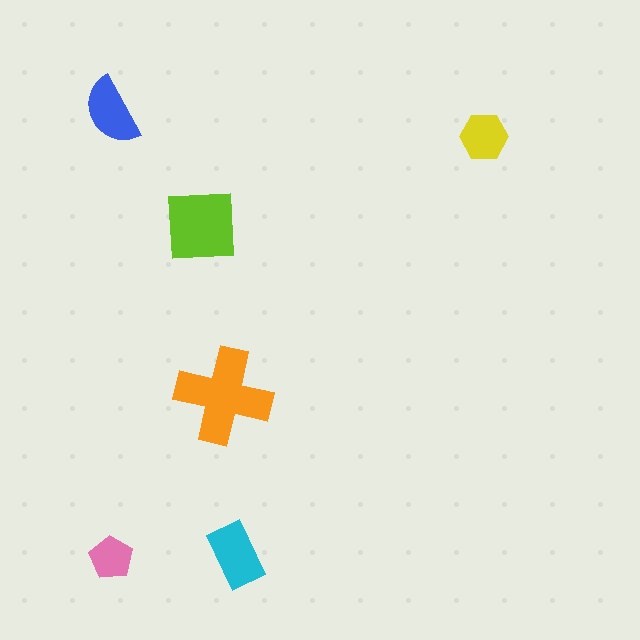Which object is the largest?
The orange cross.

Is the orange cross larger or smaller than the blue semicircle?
Larger.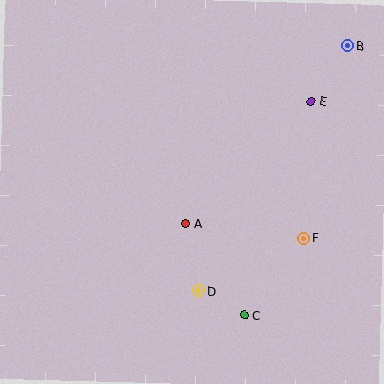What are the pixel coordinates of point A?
Point A is at (186, 224).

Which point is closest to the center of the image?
Point A at (186, 224) is closest to the center.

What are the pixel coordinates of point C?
Point C is at (244, 315).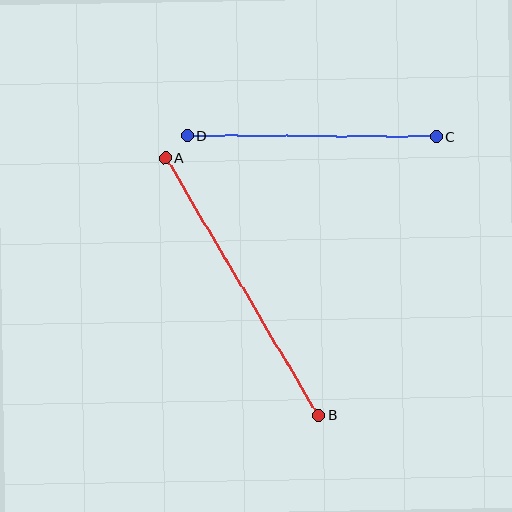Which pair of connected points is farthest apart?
Points A and B are farthest apart.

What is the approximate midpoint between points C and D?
The midpoint is at approximately (312, 136) pixels.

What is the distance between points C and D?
The distance is approximately 249 pixels.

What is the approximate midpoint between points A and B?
The midpoint is at approximately (242, 287) pixels.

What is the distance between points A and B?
The distance is approximately 299 pixels.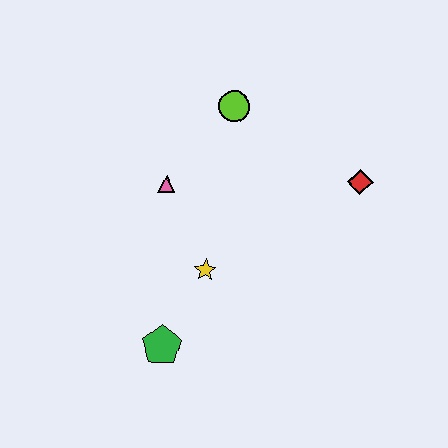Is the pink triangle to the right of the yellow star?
No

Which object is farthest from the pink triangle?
The red diamond is farthest from the pink triangle.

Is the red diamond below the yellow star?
No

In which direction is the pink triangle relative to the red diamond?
The pink triangle is to the left of the red diamond.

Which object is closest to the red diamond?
The lime circle is closest to the red diamond.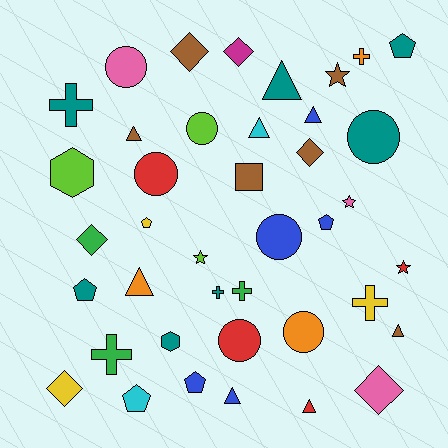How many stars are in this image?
There are 4 stars.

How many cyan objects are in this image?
There are 2 cyan objects.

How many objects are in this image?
There are 40 objects.